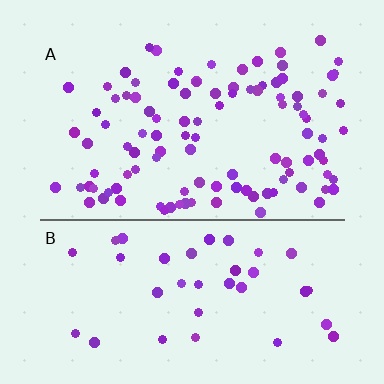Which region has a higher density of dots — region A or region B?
A (the top).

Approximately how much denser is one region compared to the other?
Approximately 2.6× — region A over region B.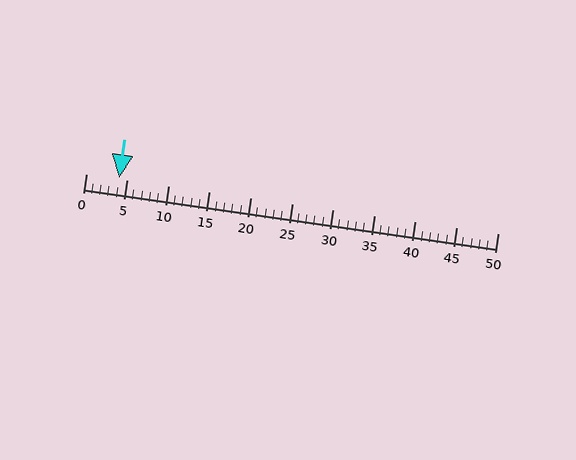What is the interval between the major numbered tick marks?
The major tick marks are spaced 5 units apart.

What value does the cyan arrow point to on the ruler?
The cyan arrow points to approximately 4.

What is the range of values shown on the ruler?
The ruler shows values from 0 to 50.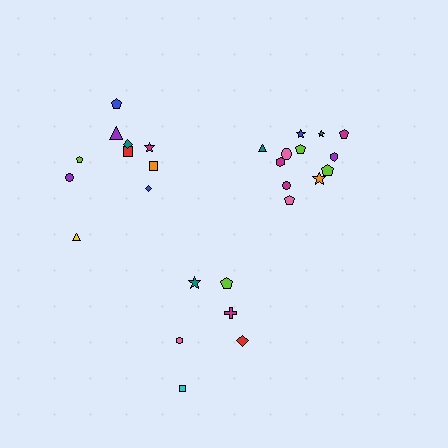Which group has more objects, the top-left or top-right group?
The top-right group.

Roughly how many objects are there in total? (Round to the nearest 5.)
Roughly 30 objects in total.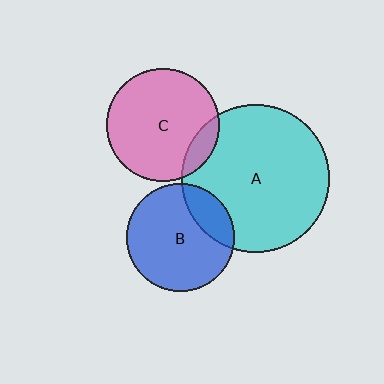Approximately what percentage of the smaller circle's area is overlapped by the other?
Approximately 10%.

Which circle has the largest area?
Circle A (cyan).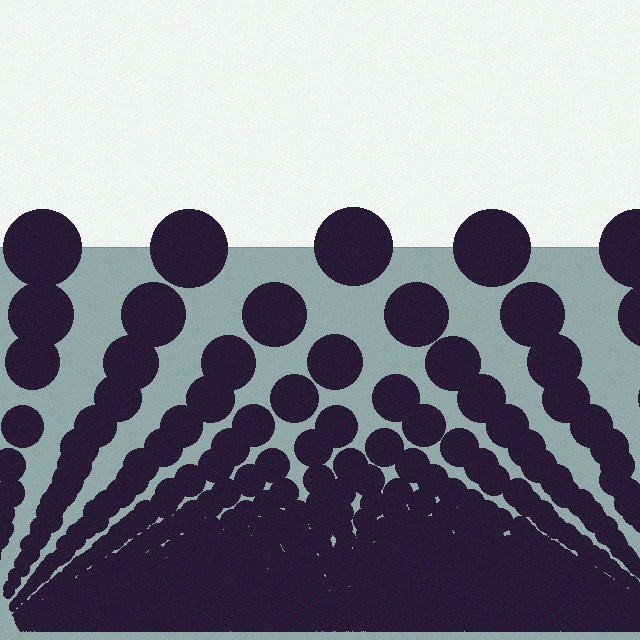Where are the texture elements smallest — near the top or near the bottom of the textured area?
Near the bottom.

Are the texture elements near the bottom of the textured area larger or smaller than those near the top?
Smaller. The gradient is inverted — elements near the bottom are smaller and denser.